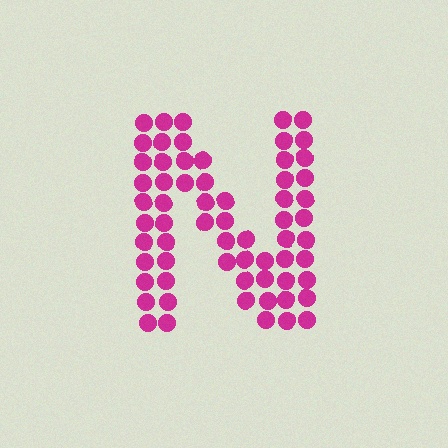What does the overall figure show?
The overall figure shows the letter N.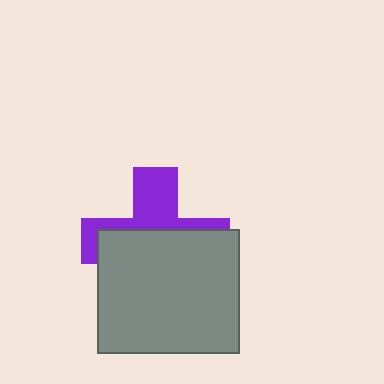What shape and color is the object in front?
The object in front is a gray rectangle.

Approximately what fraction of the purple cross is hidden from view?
Roughly 60% of the purple cross is hidden behind the gray rectangle.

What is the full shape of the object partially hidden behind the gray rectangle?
The partially hidden object is a purple cross.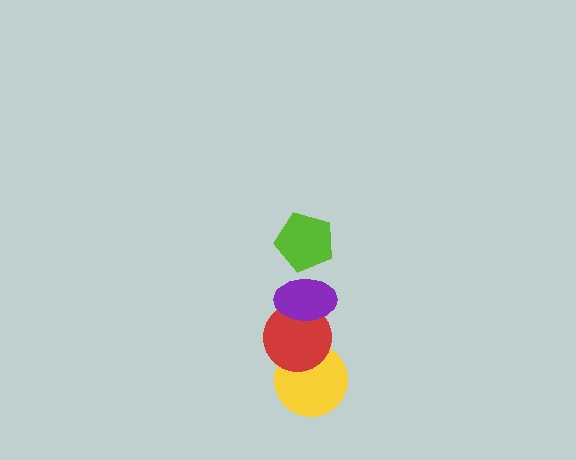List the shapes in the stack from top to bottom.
From top to bottom: the lime pentagon, the purple ellipse, the red circle, the yellow circle.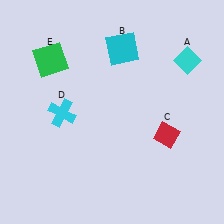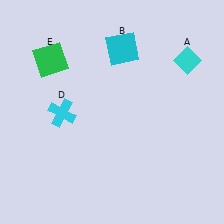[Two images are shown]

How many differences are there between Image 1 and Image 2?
There is 1 difference between the two images.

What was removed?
The red diamond (C) was removed in Image 2.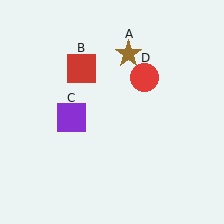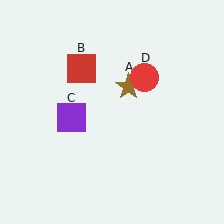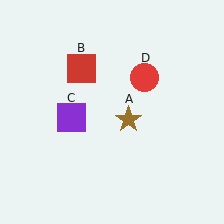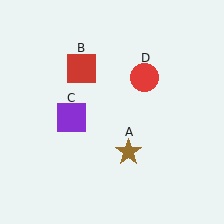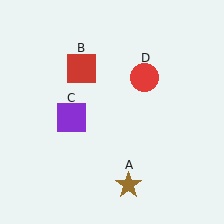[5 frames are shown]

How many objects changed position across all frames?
1 object changed position: brown star (object A).